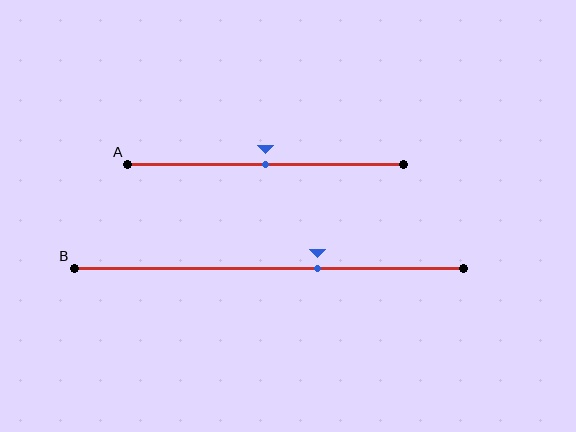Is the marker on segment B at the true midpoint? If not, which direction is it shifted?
No, the marker on segment B is shifted to the right by about 13% of the segment length.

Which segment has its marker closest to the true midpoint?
Segment A has its marker closest to the true midpoint.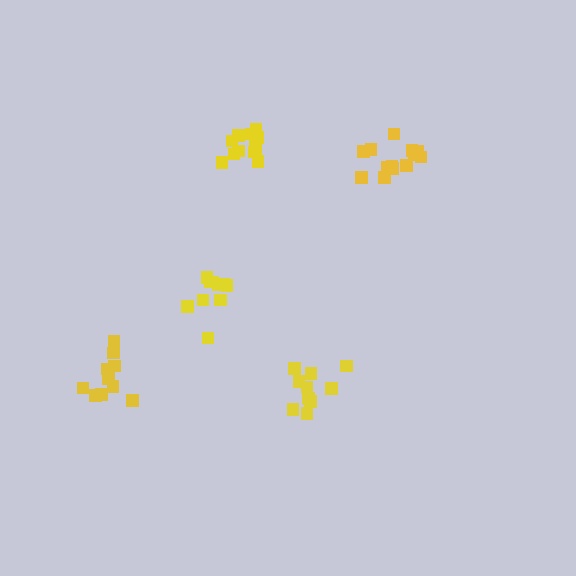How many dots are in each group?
Group 1: 11 dots, Group 2: 10 dots, Group 3: 12 dots, Group 4: 13 dots, Group 5: 10 dots (56 total).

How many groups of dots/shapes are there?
There are 5 groups.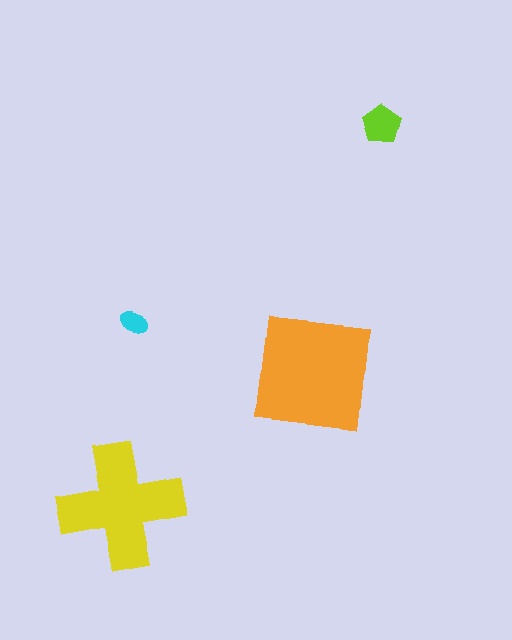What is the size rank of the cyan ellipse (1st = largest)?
4th.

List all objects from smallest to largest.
The cyan ellipse, the lime pentagon, the yellow cross, the orange square.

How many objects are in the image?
There are 4 objects in the image.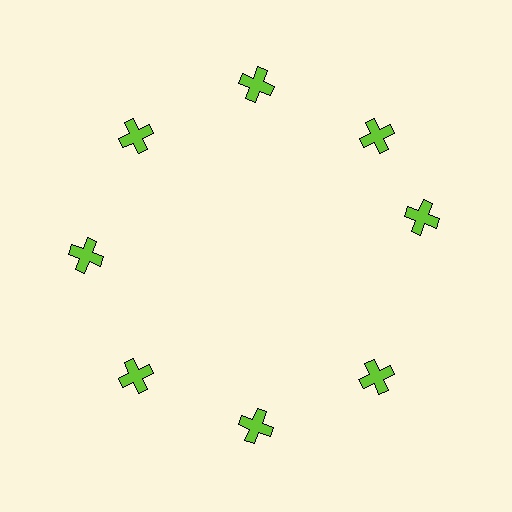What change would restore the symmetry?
The symmetry would be restored by rotating it back into even spacing with its neighbors so that all 8 crosses sit at equal angles and equal distance from the center.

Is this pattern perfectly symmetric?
No. The 8 lime crosses are arranged in a ring, but one element near the 3 o'clock position is rotated out of alignment along the ring, breaking the 8-fold rotational symmetry.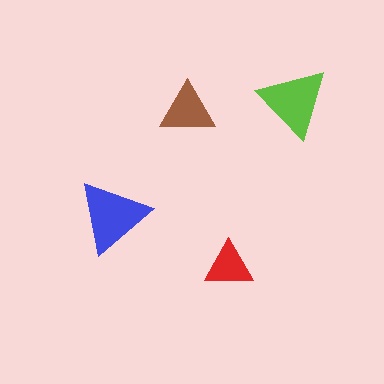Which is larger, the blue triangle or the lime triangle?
The blue one.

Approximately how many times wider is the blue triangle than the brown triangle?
About 1.5 times wider.